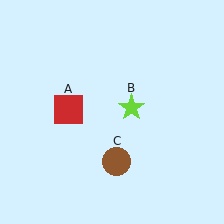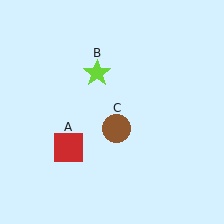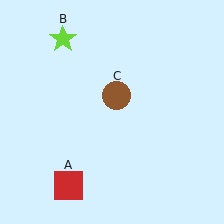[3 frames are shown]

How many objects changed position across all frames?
3 objects changed position: red square (object A), lime star (object B), brown circle (object C).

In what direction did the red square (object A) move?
The red square (object A) moved down.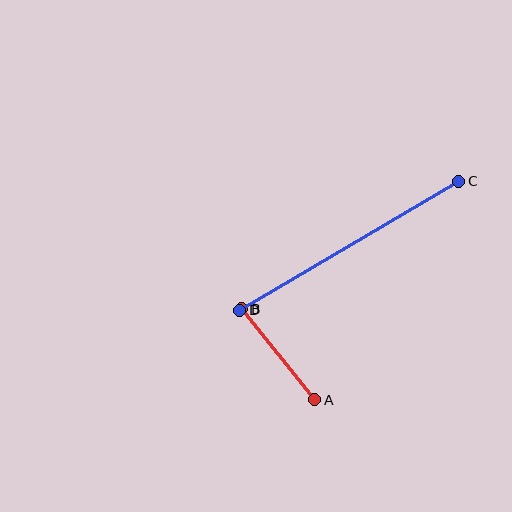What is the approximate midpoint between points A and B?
The midpoint is at approximately (278, 354) pixels.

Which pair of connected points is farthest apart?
Points C and D are farthest apart.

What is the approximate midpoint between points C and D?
The midpoint is at approximately (349, 246) pixels.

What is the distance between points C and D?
The distance is approximately 254 pixels.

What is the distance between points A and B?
The distance is approximately 116 pixels.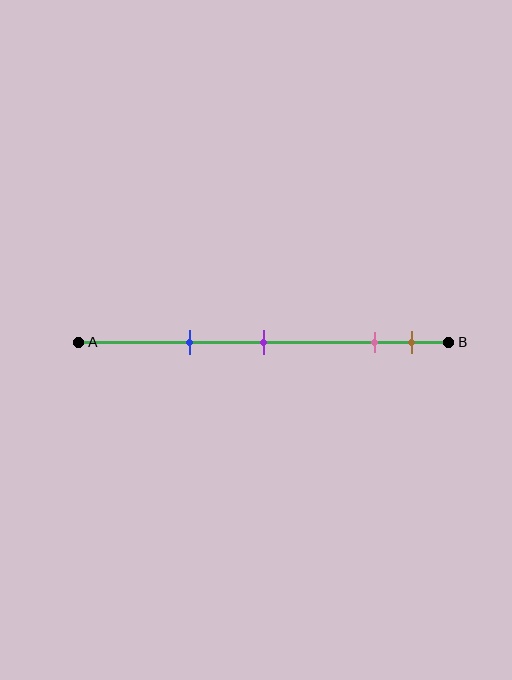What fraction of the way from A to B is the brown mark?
The brown mark is approximately 90% (0.9) of the way from A to B.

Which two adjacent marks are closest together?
The pink and brown marks are the closest adjacent pair.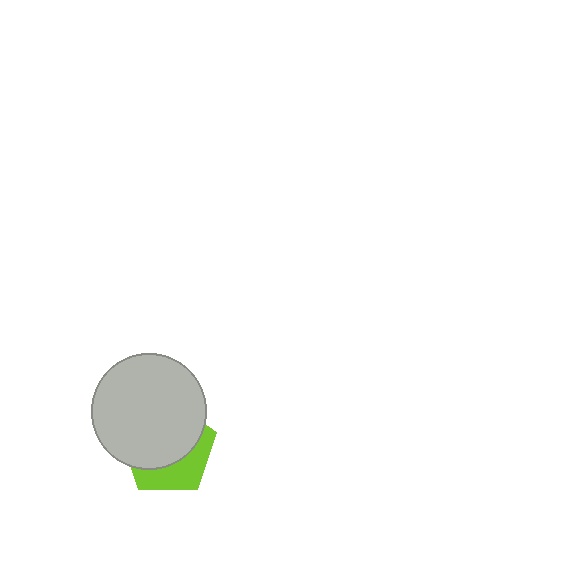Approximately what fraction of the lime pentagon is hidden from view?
Roughly 64% of the lime pentagon is hidden behind the light gray circle.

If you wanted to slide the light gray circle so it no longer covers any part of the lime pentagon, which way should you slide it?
Slide it toward the upper-left — that is the most direct way to separate the two shapes.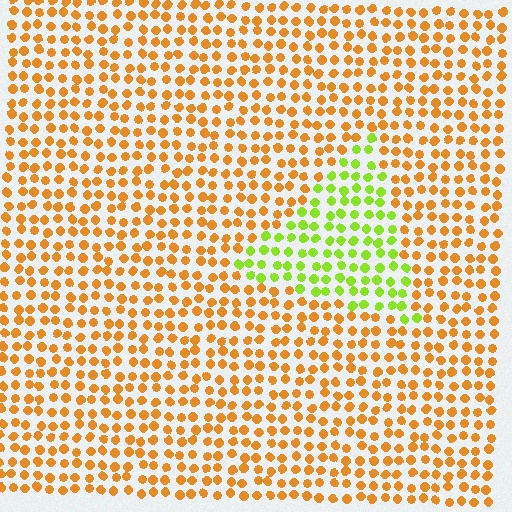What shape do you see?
I see a triangle.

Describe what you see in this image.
The image is filled with small orange elements in a uniform arrangement. A triangle-shaped region is visible where the elements are tinted to a slightly different hue, forming a subtle color boundary.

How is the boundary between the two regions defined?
The boundary is defined purely by a slight shift in hue (about 57 degrees). Spacing, size, and orientation are identical on both sides.